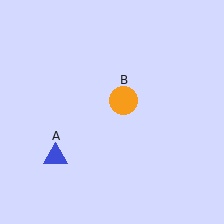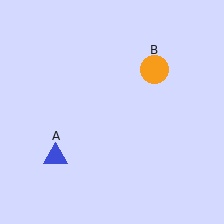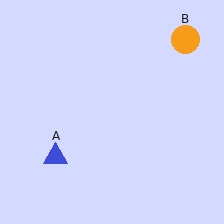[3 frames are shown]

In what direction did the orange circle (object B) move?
The orange circle (object B) moved up and to the right.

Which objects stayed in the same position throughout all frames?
Blue triangle (object A) remained stationary.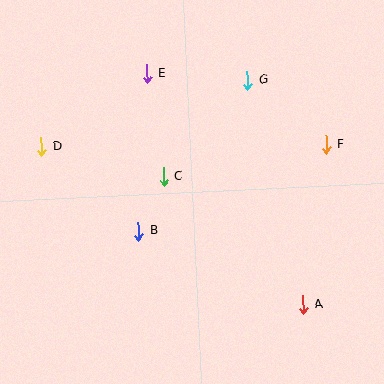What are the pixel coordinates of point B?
Point B is at (138, 231).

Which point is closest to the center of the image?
Point C at (164, 176) is closest to the center.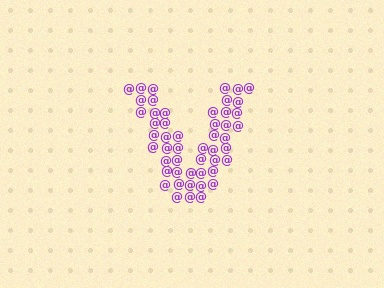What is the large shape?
The large shape is the letter V.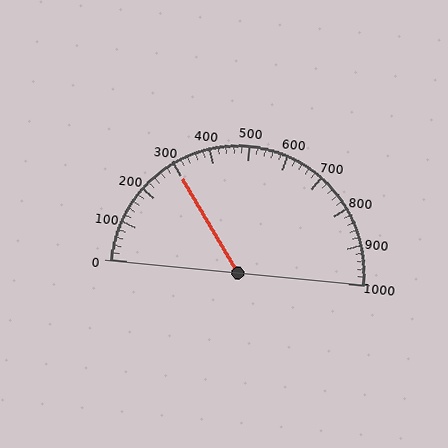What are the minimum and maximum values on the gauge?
The gauge ranges from 0 to 1000.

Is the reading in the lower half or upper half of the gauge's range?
The reading is in the lower half of the range (0 to 1000).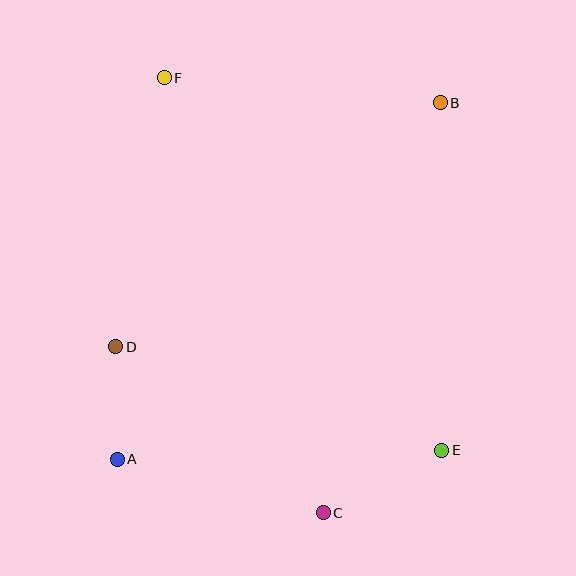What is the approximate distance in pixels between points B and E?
The distance between B and E is approximately 348 pixels.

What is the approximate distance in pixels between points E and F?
The distance between E and F is approximately 465 pixels.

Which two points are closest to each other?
Points A and D are closest to each other.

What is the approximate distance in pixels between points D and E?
The distance between D and E is approximately 342 pixels.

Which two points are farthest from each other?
Points A and B are farthest from each other.